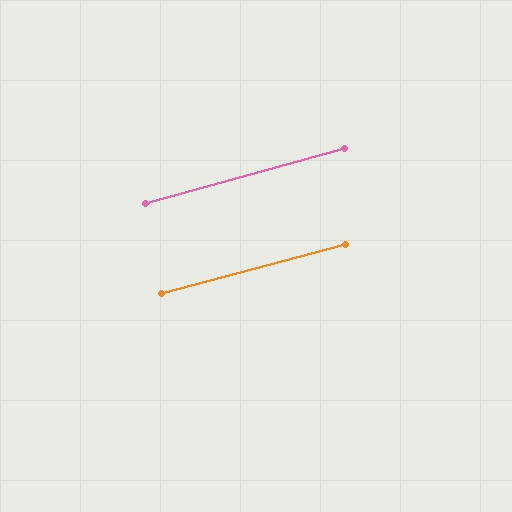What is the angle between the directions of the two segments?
Approximately 1 degree.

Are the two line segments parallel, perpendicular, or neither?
Parallel — their directions differ by only 0.6°.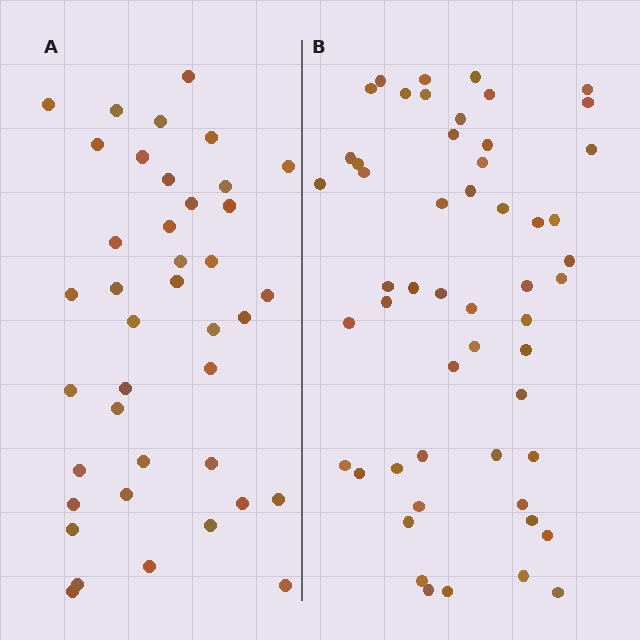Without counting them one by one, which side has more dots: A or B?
Region B (the right region) has more dots.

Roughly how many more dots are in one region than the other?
Region B has approximately 15 more dots than region A.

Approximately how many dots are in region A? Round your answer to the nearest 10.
About 40 dots.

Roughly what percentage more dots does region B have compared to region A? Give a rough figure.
About 30% more.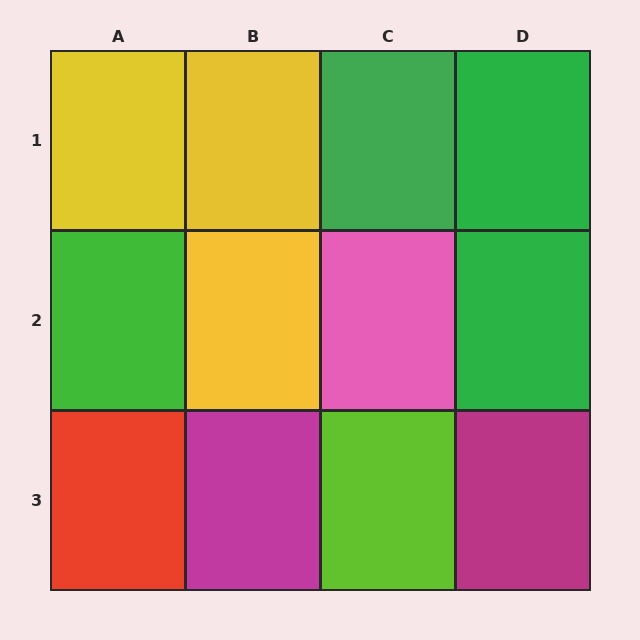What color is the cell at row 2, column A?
Green.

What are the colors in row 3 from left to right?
Red, magenta, lime, magenta.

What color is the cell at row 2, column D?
Green.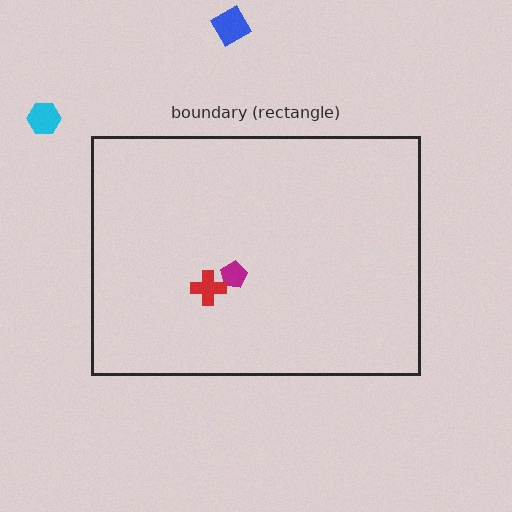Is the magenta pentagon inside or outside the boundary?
Inside.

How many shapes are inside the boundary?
2 inside, 2 outside.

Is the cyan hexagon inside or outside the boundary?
Outside.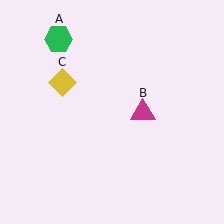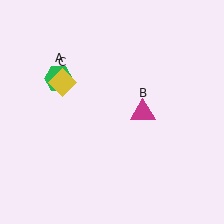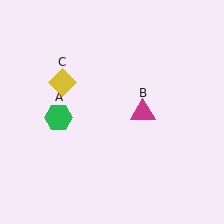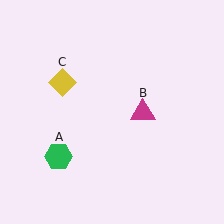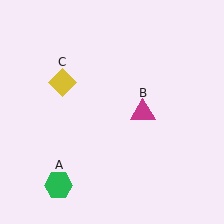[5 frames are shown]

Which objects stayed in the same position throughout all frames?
Magenta triangle (object B) and yellow diamond (object C) remained stationary.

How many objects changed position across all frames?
1 object changed position: green hexagon (object A).